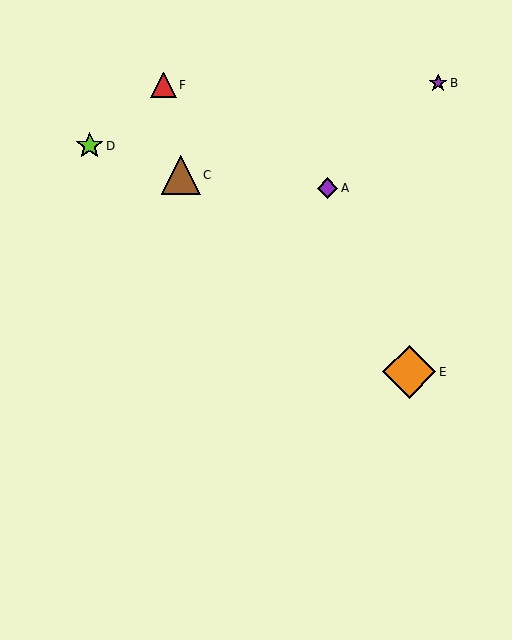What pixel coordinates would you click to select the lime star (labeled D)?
Click at (90, 146) to select the lime star D.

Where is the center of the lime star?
The center of the lime star is at (90, 146).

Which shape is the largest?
The orange diamond (labeled E) is the largest.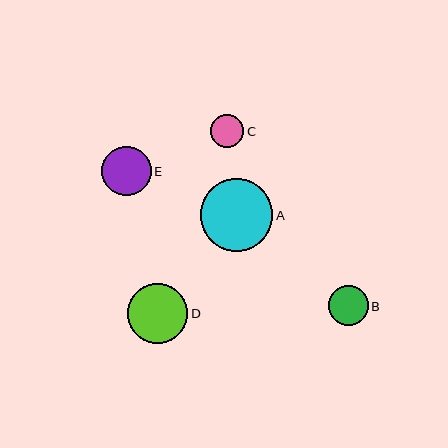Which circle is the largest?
Circle A is the largest with a size of approximately 73 pixels.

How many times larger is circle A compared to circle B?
Circle A is approximately 1.8 times the size of circle B.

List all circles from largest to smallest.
From largest to smallest: A, D, E, B, C.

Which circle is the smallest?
Circle C is the smallest with a size of approximately 33 pixels.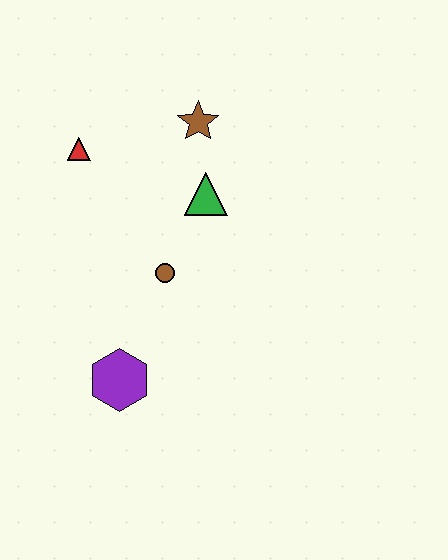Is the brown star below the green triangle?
No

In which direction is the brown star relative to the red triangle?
The brown star is to the right of the red triangle.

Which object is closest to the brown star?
The green triangle is closest to the brown star.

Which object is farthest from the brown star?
The purple hexagon is farthest from the brown star.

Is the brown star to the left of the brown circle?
No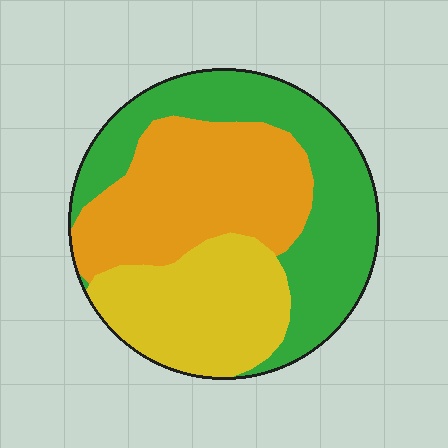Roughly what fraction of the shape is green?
Green takes up about three eighths (3/8) of the shape.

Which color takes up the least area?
Yellow, at roughly 25%.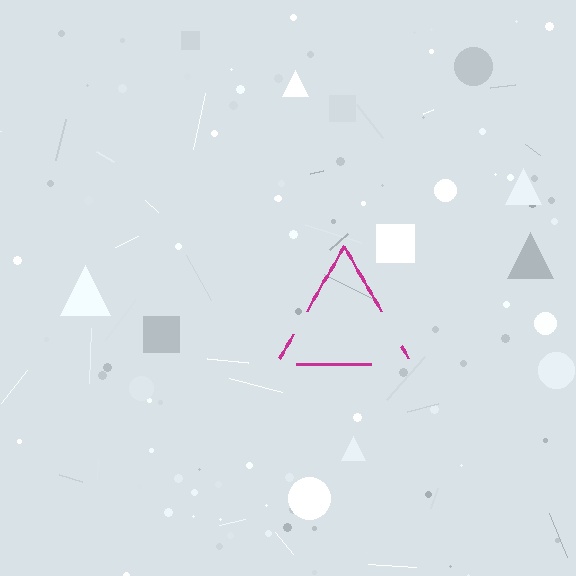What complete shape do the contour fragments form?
The contour fragments form a triangle.